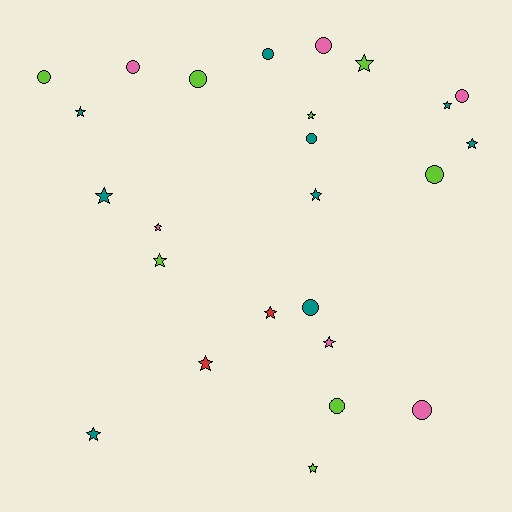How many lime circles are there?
There are 4 lime circles.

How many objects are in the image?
There are 25 objects.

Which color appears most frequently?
Teal, with 9 objects.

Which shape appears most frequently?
Star, with 14 objects.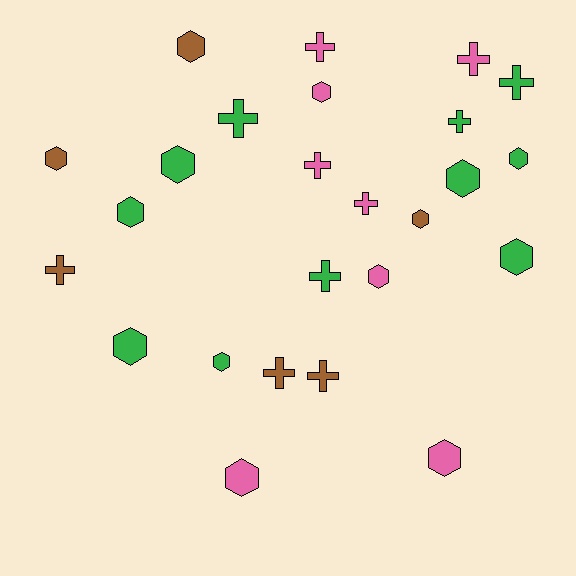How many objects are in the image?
There are 25 objects.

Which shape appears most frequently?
Hexagon, with 14 objects.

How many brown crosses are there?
There are 3 brown crosses.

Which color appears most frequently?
Green, with 11 objects.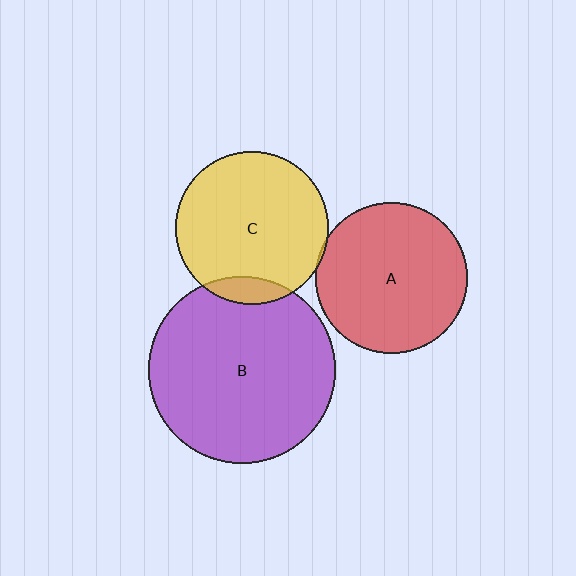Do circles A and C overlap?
Yes.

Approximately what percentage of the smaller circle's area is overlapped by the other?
Approximately 5%.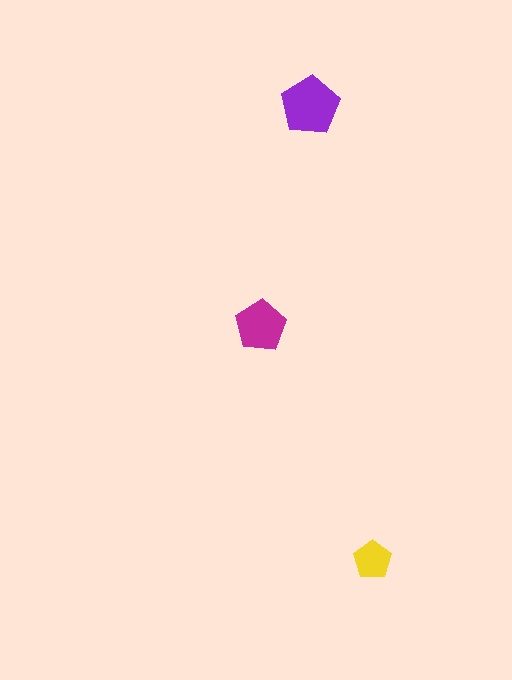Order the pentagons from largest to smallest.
the purple one, the magenta one, the yellow one.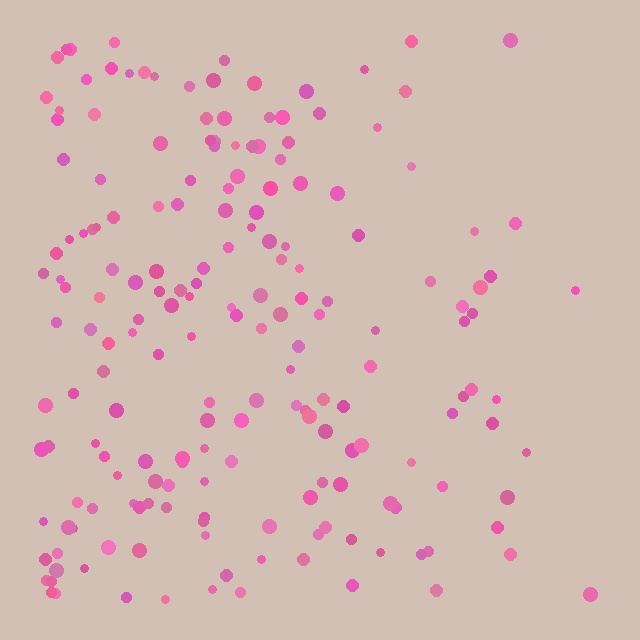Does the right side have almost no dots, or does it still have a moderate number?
Still a moderate number, just noticeably fewer than the left.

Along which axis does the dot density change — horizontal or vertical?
Horizontal.